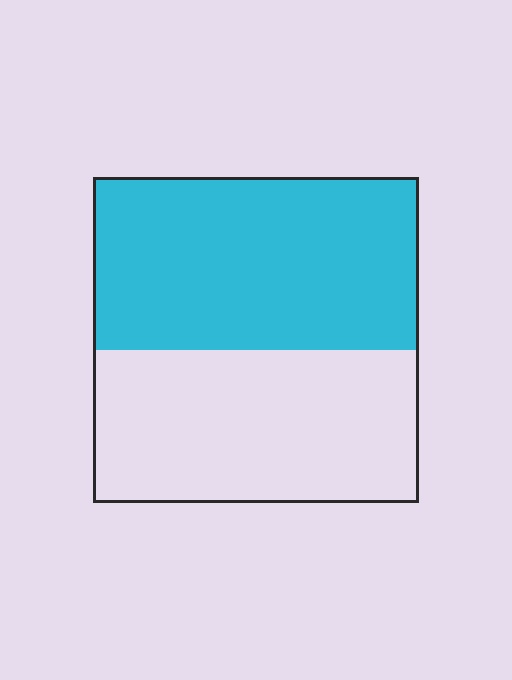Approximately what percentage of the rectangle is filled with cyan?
Approximately 55%.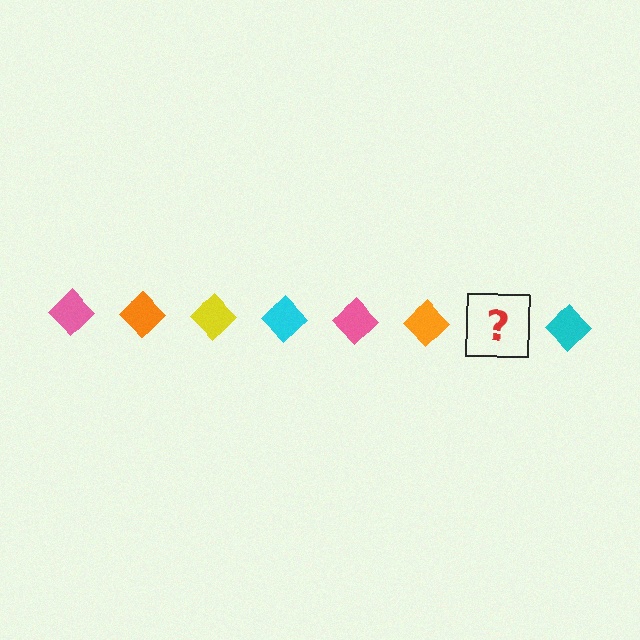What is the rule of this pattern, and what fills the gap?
The rule is that the pattern cycles through pink, orange, yellow, cyan diamonds. The gap should be filled with a yellow diamond.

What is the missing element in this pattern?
The missing element is a yellow diamond.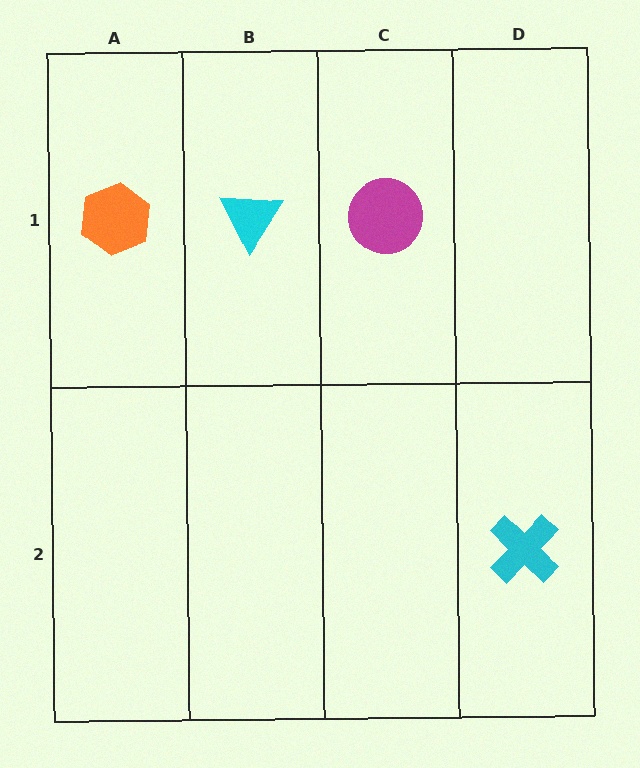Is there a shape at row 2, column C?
No, that cell is empty.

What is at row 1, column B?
A cyan triangle.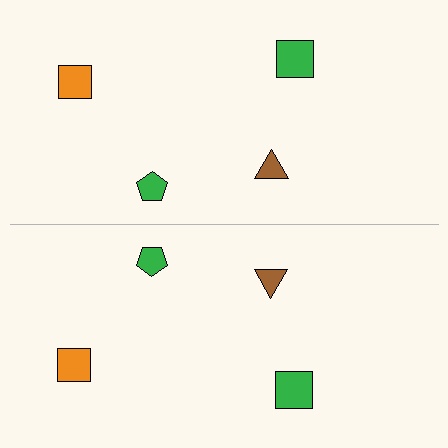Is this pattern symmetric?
Yes, this pattern has bilateral (reflection) symmetry.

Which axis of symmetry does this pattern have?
The pattern has a horizontal axis of symmetry running through the center of the image.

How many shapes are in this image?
There are 8 shapes in this image.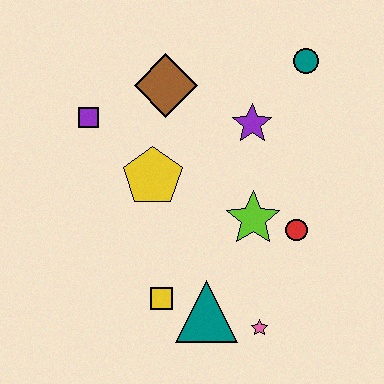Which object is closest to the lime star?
The red circle is closest to the lime star.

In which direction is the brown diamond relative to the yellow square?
The brown diamond is above the yellow square.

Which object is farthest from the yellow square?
The teal circle is farthest from the yellow square.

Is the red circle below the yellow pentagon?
Yes